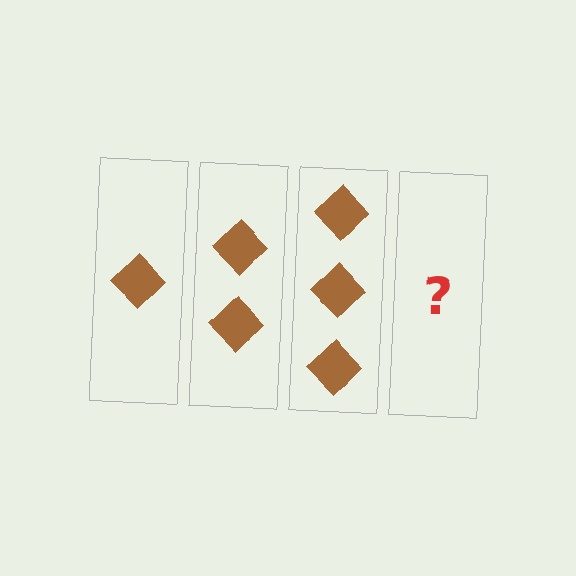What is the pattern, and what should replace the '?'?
The pattern is that each step adds one more diamond. The '?' should be 4 diamonds.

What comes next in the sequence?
The next element should be 4 diamonds.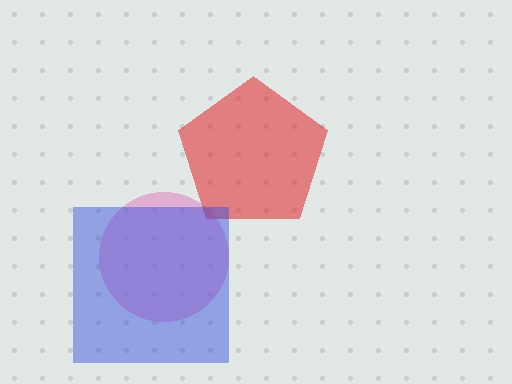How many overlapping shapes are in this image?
There are 3 overlapping shapes in the image.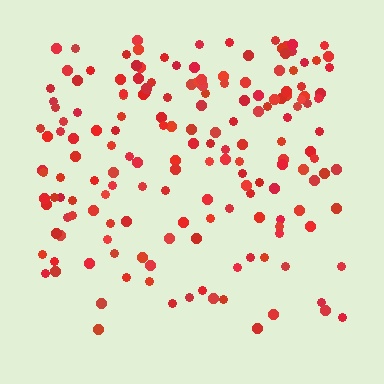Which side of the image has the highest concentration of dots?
The top.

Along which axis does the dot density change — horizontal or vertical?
Vertical.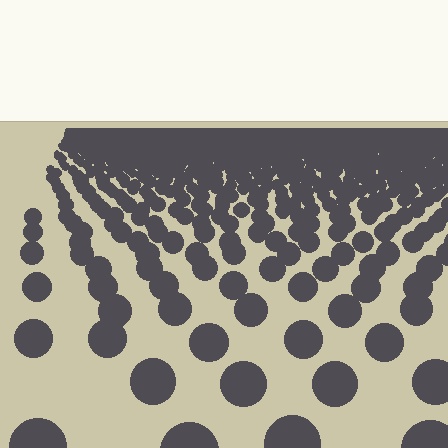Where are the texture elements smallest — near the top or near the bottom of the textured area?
Near the top.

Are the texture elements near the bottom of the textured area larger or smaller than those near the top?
Larger. Near the bottom, elements are closer to the viewer and appear at a bigger on-screen size.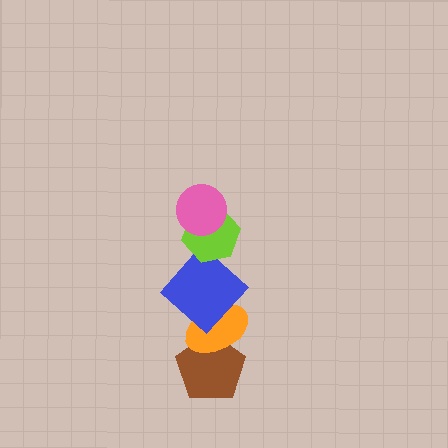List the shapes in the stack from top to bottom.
From top to bottom: the pink circle, the lime hexagon, the blue diamond, the orange ellipse, the brown pentagon.